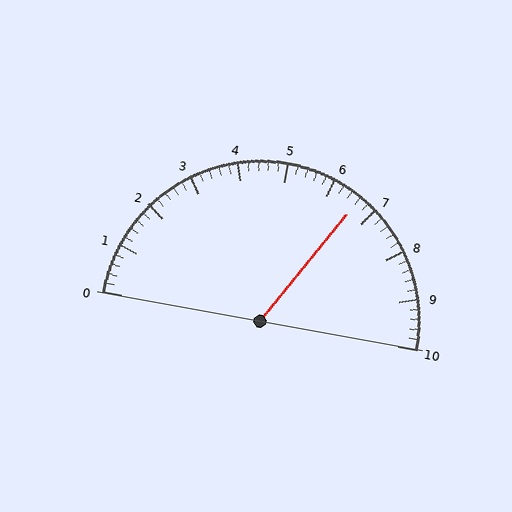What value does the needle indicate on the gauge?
The needle indicates approximately 6.6.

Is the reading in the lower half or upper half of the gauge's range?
The reading is in the upper half of the range (0 to 10).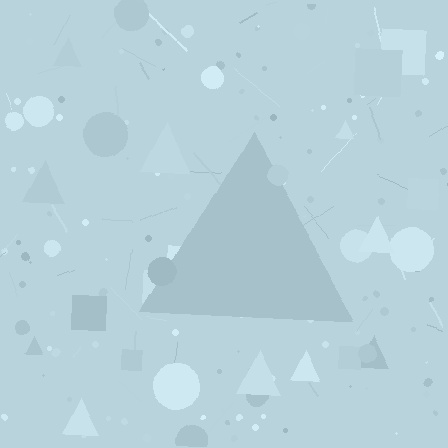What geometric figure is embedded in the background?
A triangle is embedded in the background.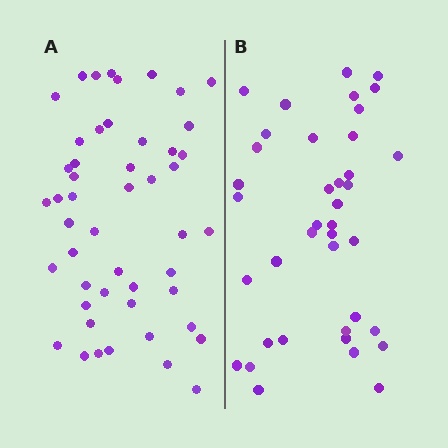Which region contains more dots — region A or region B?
Region A (the left region) has more dots.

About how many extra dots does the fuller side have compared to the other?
Region A has roughly 10 or so more dots than region B.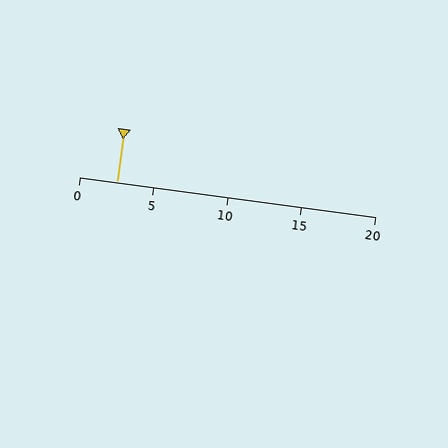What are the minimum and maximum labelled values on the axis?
The axis runs from 0 to 20.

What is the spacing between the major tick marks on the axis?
The major ticks are spaced 5 apart.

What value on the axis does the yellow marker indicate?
The marker indicates approximately 2.5.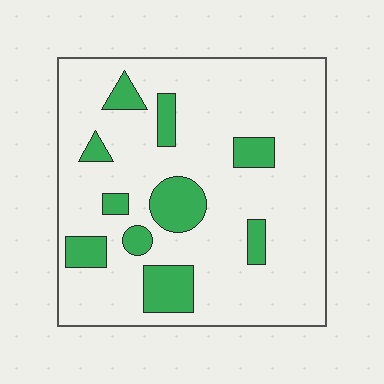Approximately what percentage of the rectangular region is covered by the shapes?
Approximately 15%.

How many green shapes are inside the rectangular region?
10.